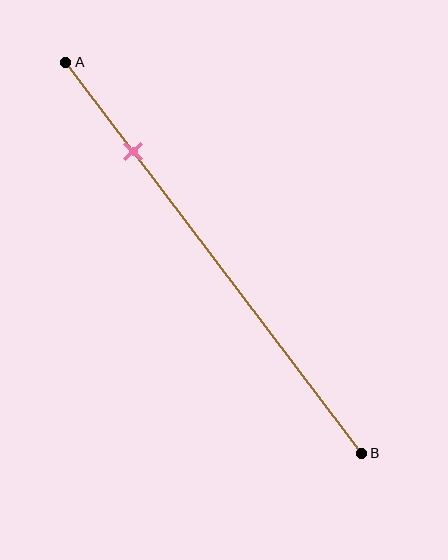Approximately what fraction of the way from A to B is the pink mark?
The pink mark is approximately 25% of the way from A to B.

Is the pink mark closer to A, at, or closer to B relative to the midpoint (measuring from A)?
The pink mark is closer to point A than the midpoint of segment AB.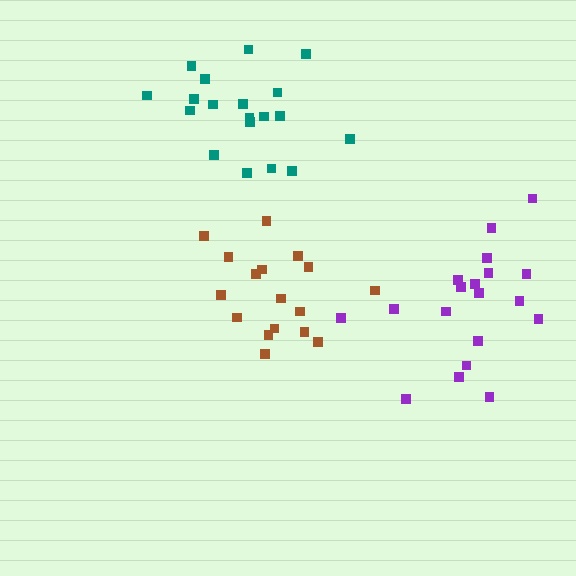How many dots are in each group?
Group 1: 17 dots, Group 2: 19 dots, Group 3: 19 dots (55 total).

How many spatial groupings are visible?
There are 3 spatial groupings.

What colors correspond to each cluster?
The clusters are colored: brown, purple, teal.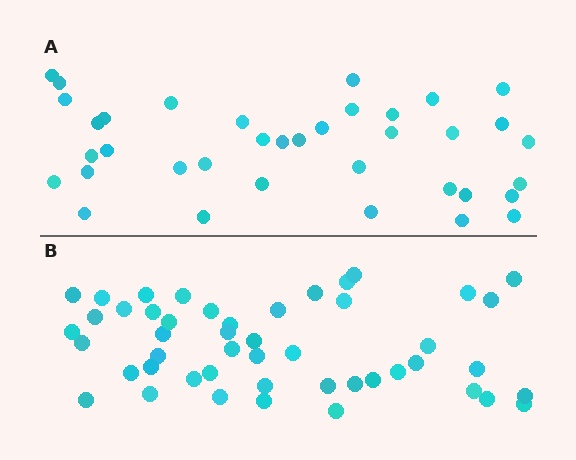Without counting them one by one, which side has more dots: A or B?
Region B (the bottom region) has more dots.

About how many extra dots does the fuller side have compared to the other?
Region B has roughly 12 or so more dots than region A.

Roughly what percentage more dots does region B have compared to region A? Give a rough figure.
About 30% more.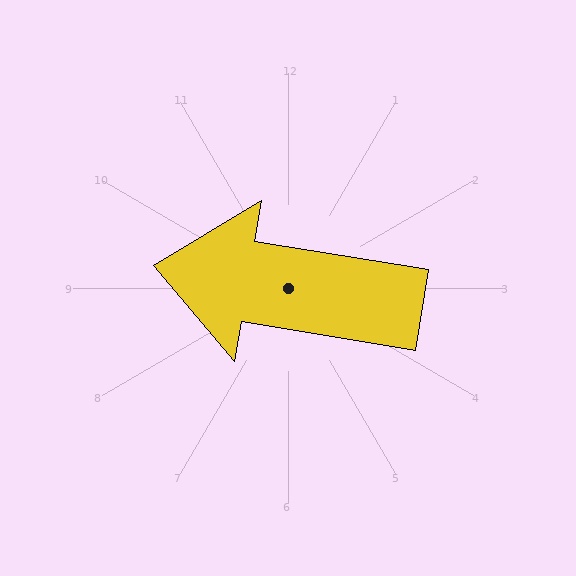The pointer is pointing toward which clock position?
Roughly 9 o'clock.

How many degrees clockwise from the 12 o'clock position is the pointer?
Approximately 279 degrees.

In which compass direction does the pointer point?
West.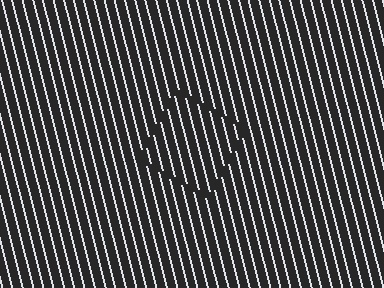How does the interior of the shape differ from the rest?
The interior of the shape contains the same grating, shifted by half a period — the contour is defined by the phase discontinuity where line-ends from the inner and outer gratings abut.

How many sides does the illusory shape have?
4 sides — the line-ends trace a square.